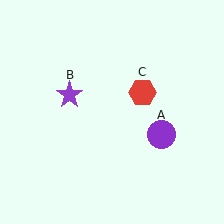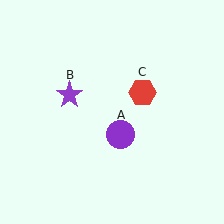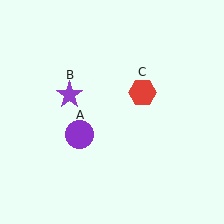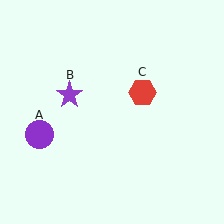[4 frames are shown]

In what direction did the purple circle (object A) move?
The purple circle (object A) moved left.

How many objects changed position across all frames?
1 object changed position: purple circle (object A).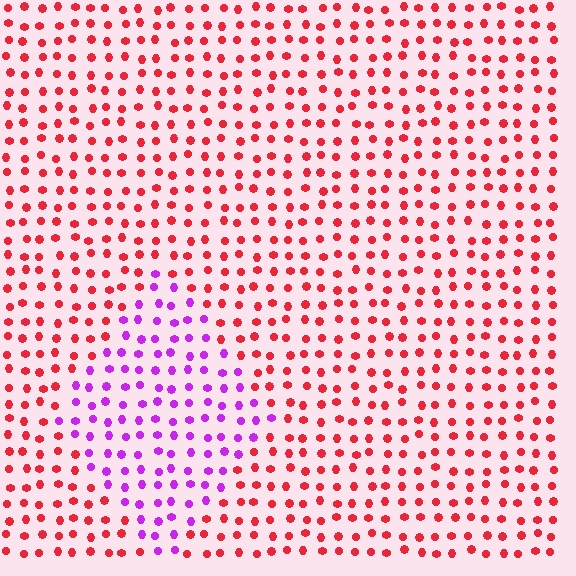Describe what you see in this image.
The image is filled with small red elements in a uniform arrangement. A diamond-shaped region is visible where the elements are tinted to a slightly different hue, forming a subtle color boundary.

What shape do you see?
I see a diamond.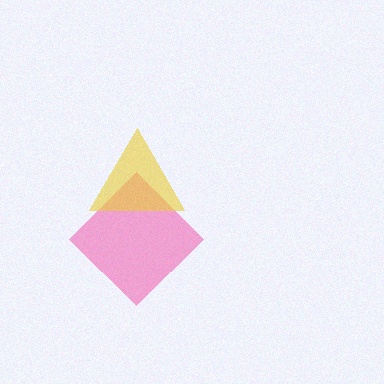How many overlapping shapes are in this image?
There are 2 overlapping shapes in the image.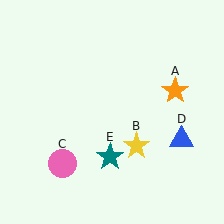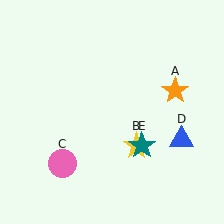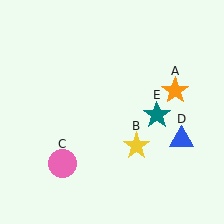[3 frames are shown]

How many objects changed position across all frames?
1 object changed position: teal star (object E).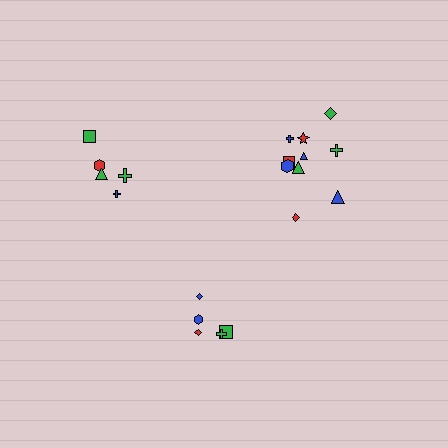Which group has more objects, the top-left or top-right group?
The top-right group.